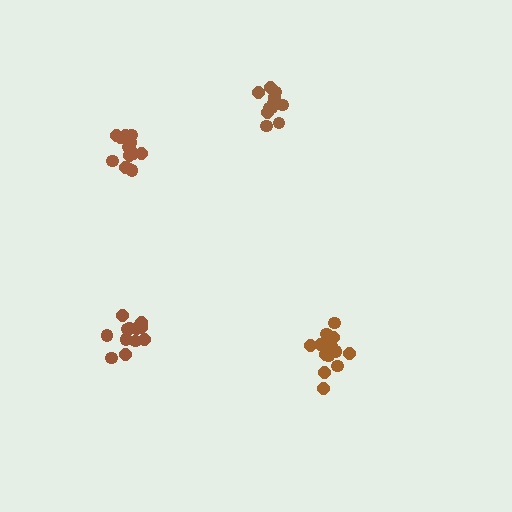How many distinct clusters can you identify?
There are 4 distinct clusters.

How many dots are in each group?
Group 1: 14 dots, Group 2: 13 dots, Group 3: 12 dots, Group 4: 14 dots (53 total).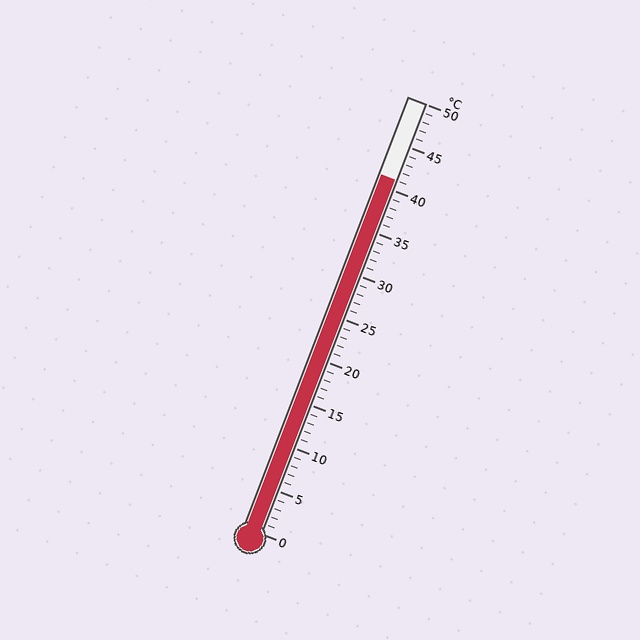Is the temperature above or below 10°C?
The temperature is above 10°C.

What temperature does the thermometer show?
The thermometer shows approximately 41°C.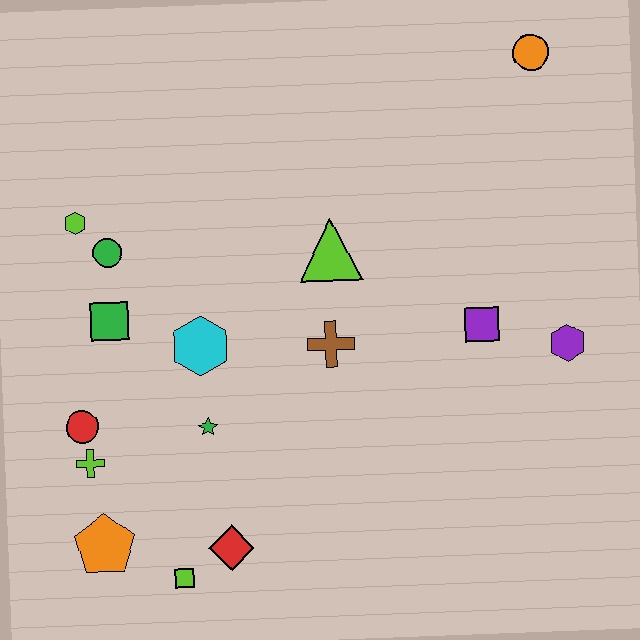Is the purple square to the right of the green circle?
Yes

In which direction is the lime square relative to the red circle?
The lime square is below the red circle.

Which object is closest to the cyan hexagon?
The green star is closest to the cyan hexagon.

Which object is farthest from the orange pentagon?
The orange circle is farthest from the orange pentagon.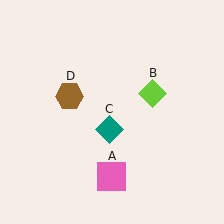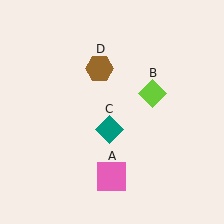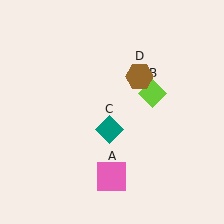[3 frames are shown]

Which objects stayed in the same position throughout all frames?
Pink square (object A) and lime diamond (object B) and teal diamond (object C) remained stationary.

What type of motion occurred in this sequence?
The brown hexagon (object D) rotated clockwise around the center of the scene.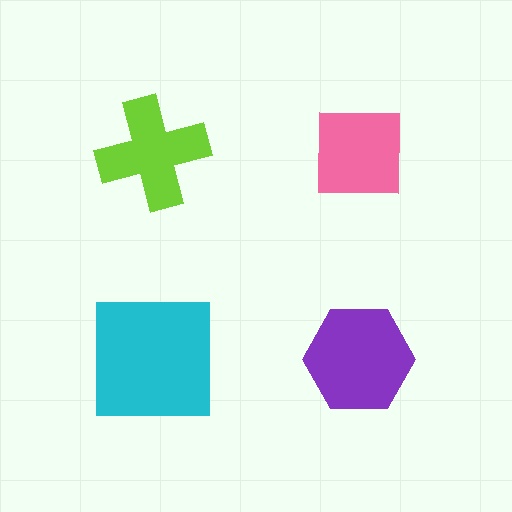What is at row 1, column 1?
A lime cross.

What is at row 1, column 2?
A pink square.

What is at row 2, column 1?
A cyan square.